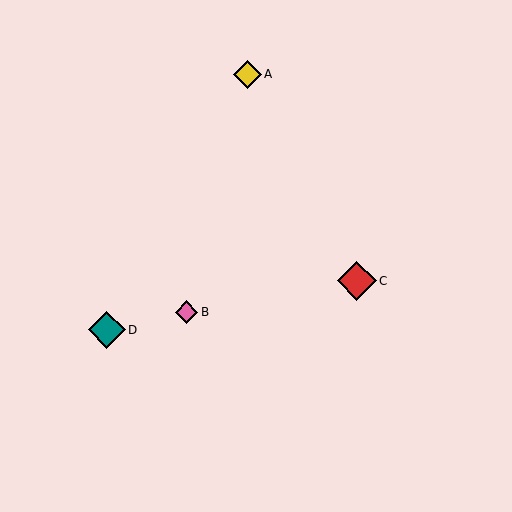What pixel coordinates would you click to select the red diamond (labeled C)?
Click at (357, 281) to select the red diamond C.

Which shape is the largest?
The red diamond (labeled C) is the largest.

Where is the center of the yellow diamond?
The center of the yellow diamond is at (247, 74).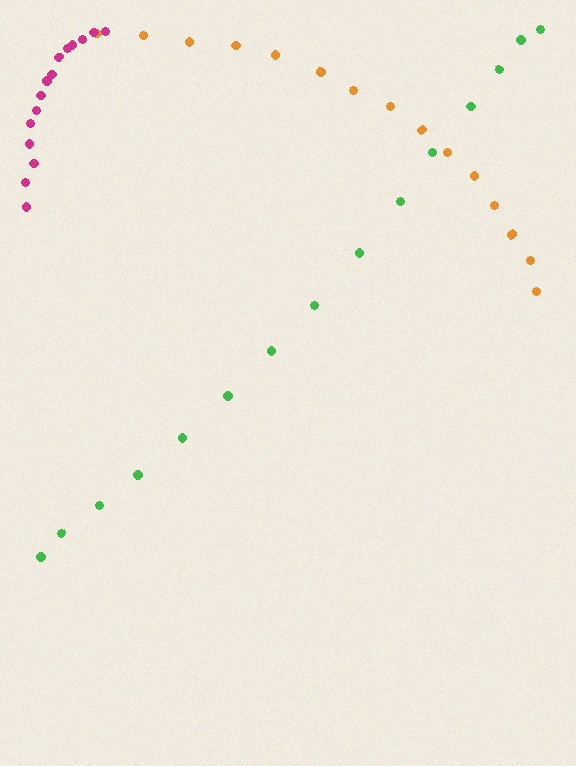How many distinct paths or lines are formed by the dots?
There are 3 distinct paths.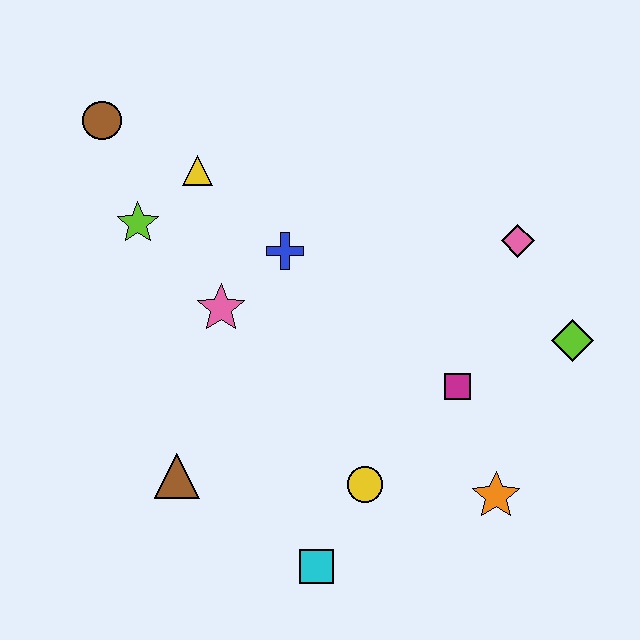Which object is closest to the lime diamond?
The pink diamond is closest to the lime diamond.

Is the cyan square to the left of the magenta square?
Yes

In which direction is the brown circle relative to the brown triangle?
The brown circle is above the brown triangle.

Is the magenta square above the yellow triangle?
No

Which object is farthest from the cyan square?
The brown circle is farthest from the cyan square.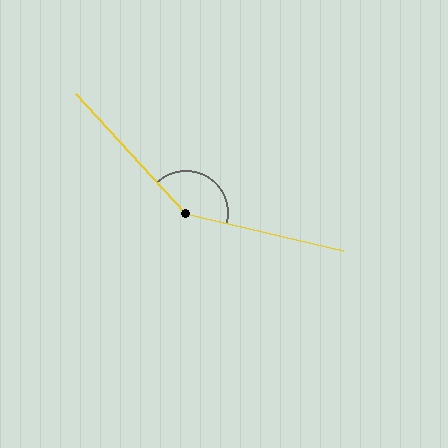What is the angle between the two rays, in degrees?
Approximately 146 degrees.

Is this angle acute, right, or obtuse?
It is obtuse.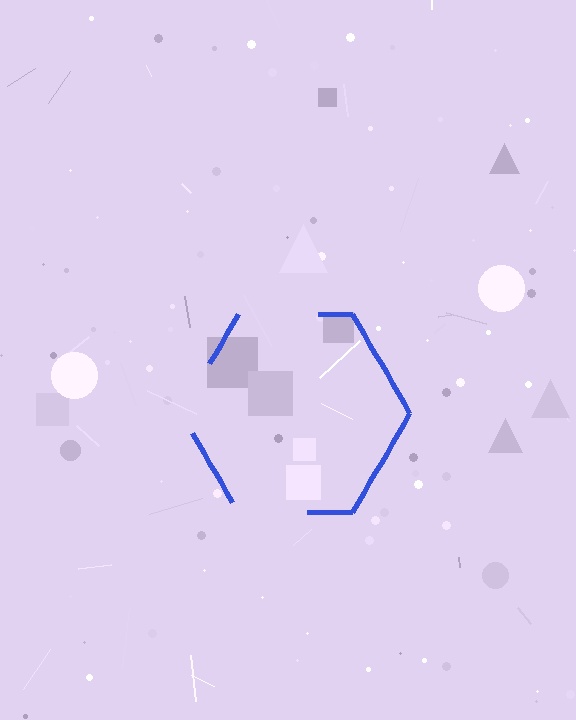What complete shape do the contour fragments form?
The contour fragments form a hexagon.